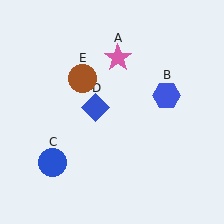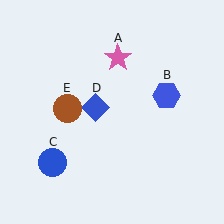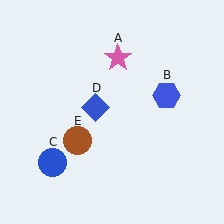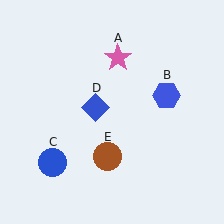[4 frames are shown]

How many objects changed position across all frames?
1 object changed position: brown circle (object E).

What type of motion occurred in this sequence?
The brown circle (object E) rotated counterclockwise around the center of the scene.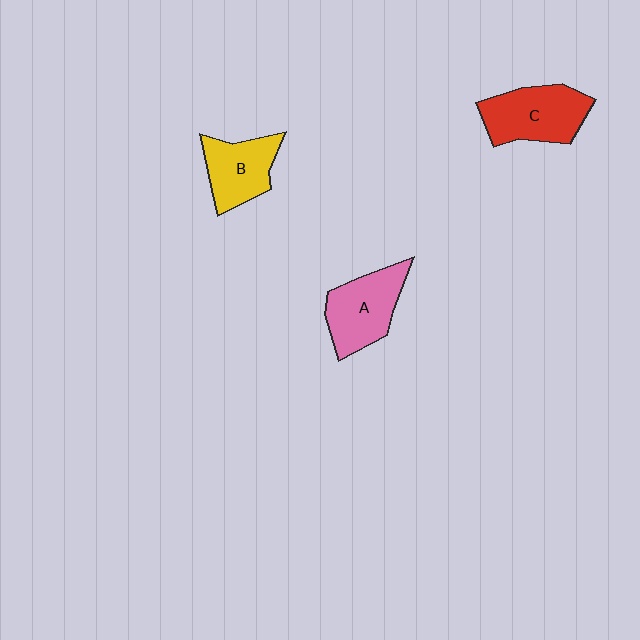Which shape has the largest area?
Shape C (red).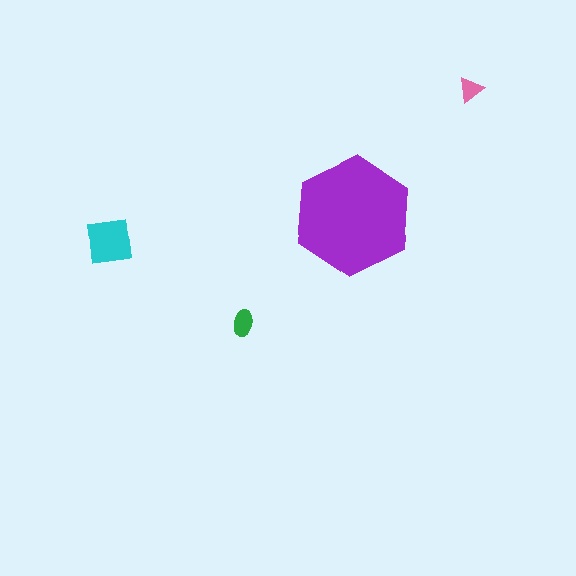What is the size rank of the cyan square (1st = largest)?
2nd.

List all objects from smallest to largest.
The pink triangle, the green ellipse, the cyan square, the purple hexagon.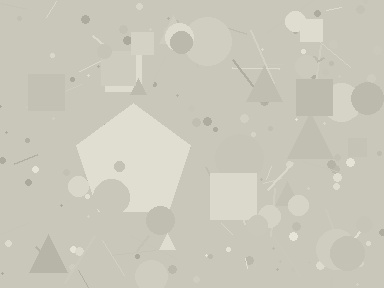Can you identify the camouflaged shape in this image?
The camouflaged shape is a pentagon.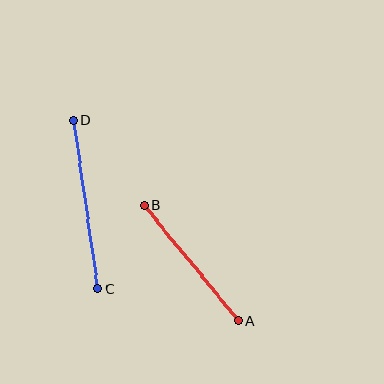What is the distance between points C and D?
The distance is approximately 170 pixels.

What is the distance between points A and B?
The distance is approximately 149 pixels.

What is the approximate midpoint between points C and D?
The midpoint is at approximately (86, 204) pixels.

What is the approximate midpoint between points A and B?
The midpoint is at approximately (191, 263) pixels.